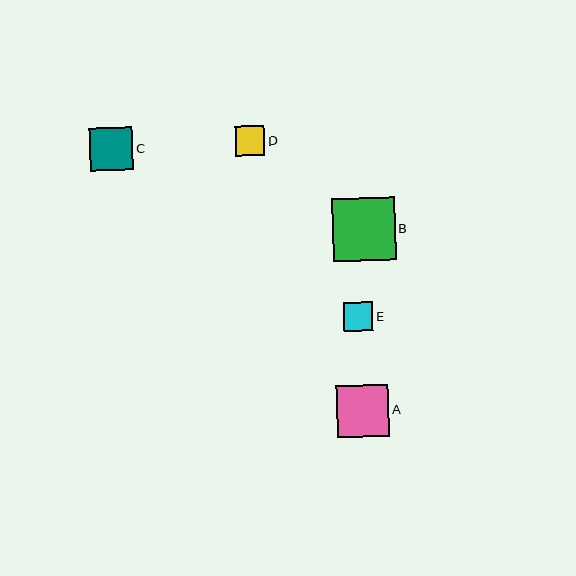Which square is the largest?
Square B is the largest with a size of approximately 63 pixels.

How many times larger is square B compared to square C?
Square B is approximately 1.5 times the size of square C.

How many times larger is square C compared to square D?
Square C is approximately 1.5 times the size of square D.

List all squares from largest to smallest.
From largest to smallest: B, A, C, E, D.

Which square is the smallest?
Square D is the smallest with a size of approximately 30 pixels.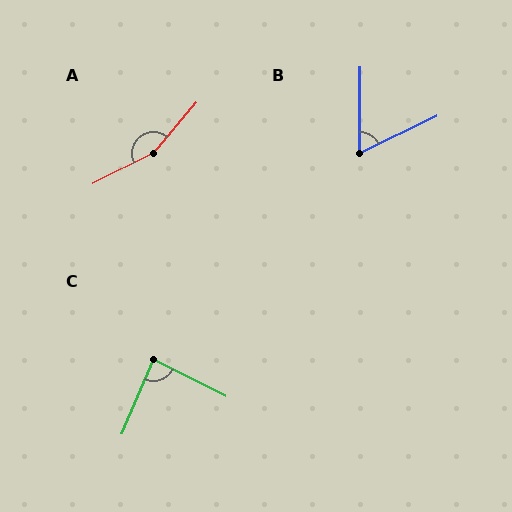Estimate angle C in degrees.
Approximately 86 degrees.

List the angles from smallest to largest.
B (64°), C (86°), A (157°).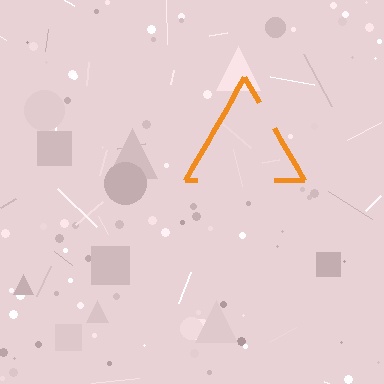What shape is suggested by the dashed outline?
The dashed outline suggests a triangle.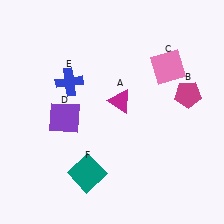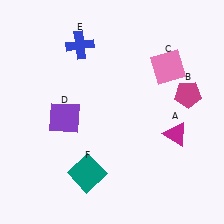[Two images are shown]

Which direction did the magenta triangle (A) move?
The magenta triangle (A) moved right.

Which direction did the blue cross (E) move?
The blue cross (E) moved up.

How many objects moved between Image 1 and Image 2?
2 objects moved between the two images.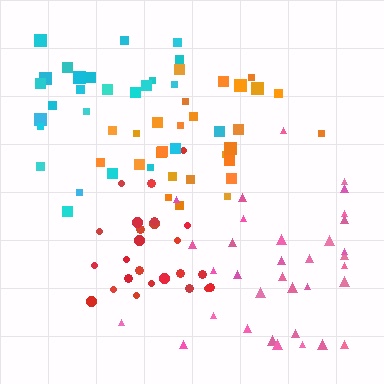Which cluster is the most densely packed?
Red.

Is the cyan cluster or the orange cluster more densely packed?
Orange.